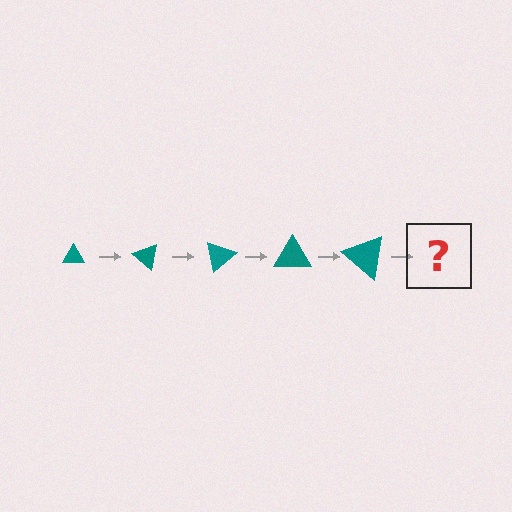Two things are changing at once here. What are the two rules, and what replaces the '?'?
The two rules are that the triangle grows larger each step and it rotates 40 degrees each step. The '?' should be a triangle, larger than the previous one and rotated 200 degrees from the start.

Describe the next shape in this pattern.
It should be a triangle, larger than the previous one and rotated 200 degrees from the start.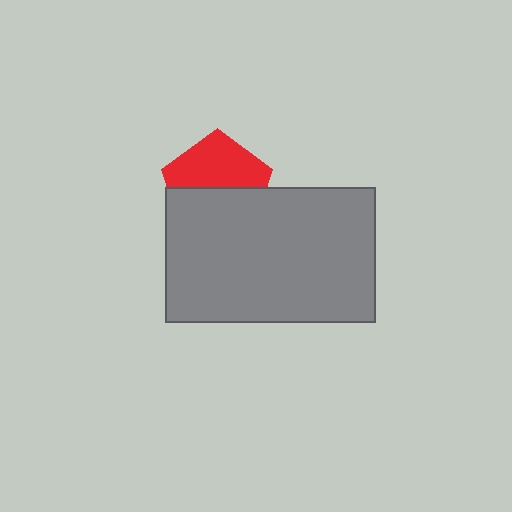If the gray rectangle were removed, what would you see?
You would see the complete red pentagon.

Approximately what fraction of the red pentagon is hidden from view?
Roughly 49% of the red pentagon is hidden behind the gray rectangle.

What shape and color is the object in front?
The object in front is a gray rectangle.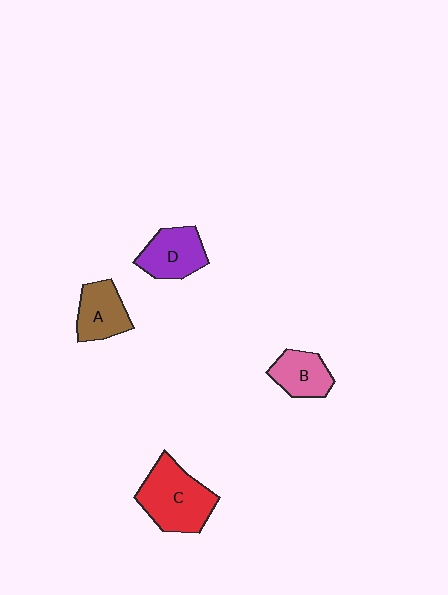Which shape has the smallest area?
Shape B (pink).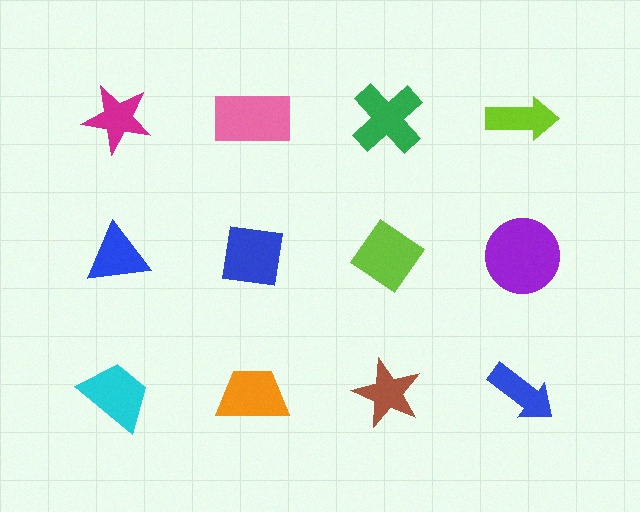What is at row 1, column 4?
A lime arrow.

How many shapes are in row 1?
4 shapes.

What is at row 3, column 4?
A blue arrow.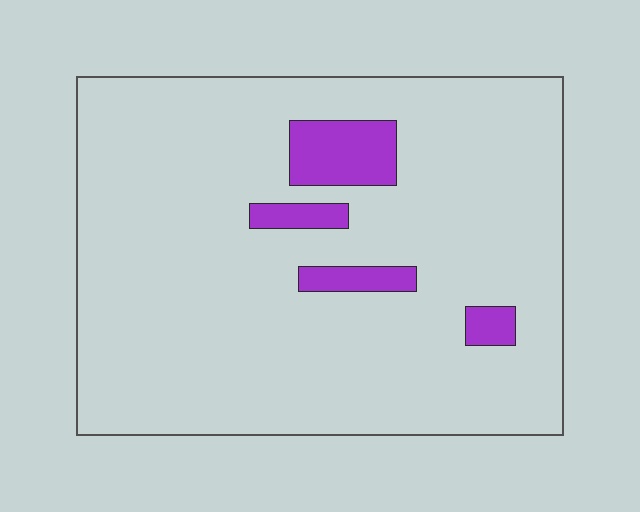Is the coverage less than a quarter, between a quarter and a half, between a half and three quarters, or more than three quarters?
Less than a quarter.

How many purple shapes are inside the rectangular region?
4.